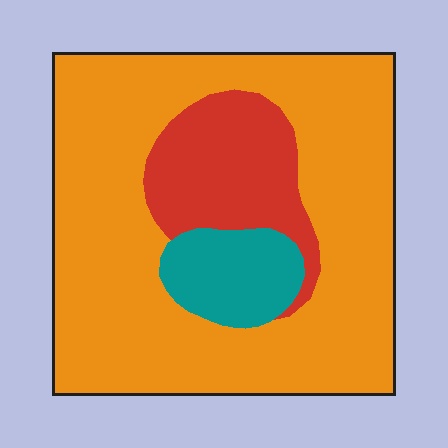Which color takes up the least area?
Teal, at roughly 10%.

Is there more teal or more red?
Red.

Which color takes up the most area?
Orange, at roughly 75%.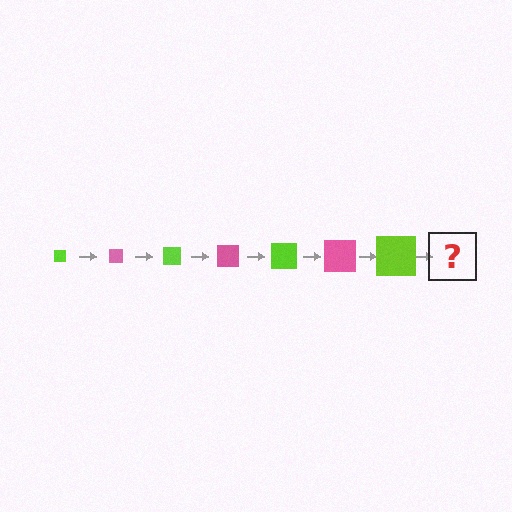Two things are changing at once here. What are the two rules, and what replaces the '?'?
The two rules are that the square grows larger each step and the color cycles through lime and pink. The '?' should be a pink square, larger than the previous one.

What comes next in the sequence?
The next element should be a pink square, larger than the previous one.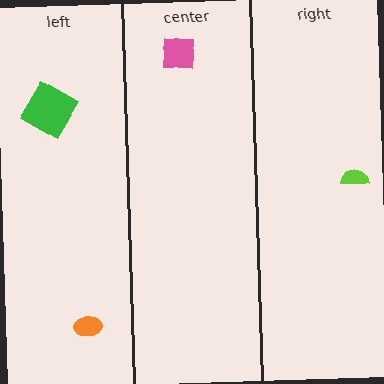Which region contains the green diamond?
The left region.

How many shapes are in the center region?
1.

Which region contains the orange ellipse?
The left region.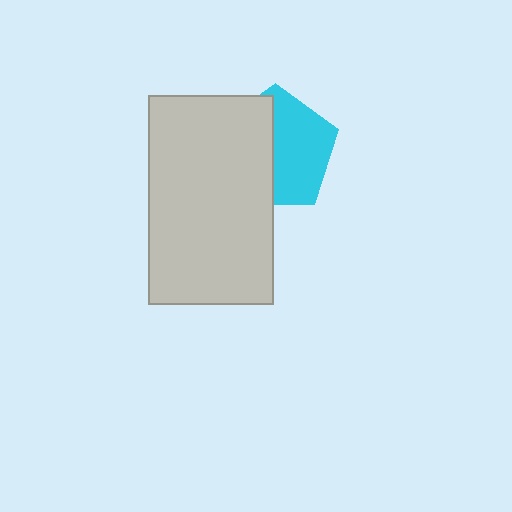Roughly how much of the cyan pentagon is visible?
About half of it is visible (roughly 53%).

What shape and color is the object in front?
The object in front is a light gray rectangle.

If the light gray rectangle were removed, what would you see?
You would see the complete cyan pentagon.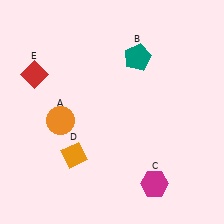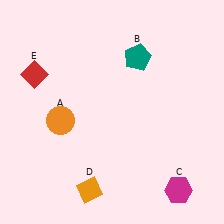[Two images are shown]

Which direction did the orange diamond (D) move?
The orange diamond (D) moved down.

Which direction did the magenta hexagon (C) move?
The magenta hexagon (C) moved right.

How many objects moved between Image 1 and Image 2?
2 objects moved between the two images.